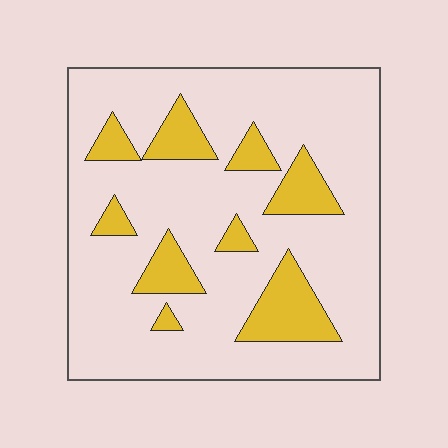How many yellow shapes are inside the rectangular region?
9.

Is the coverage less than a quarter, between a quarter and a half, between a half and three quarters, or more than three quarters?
Less than a quarter.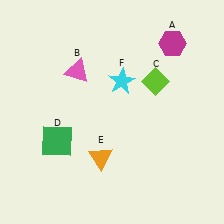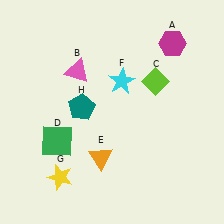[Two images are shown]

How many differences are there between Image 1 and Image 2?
There are 2 differences between the two images.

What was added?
A yellow star (G), a teal pentagon (H) were added in Image 2.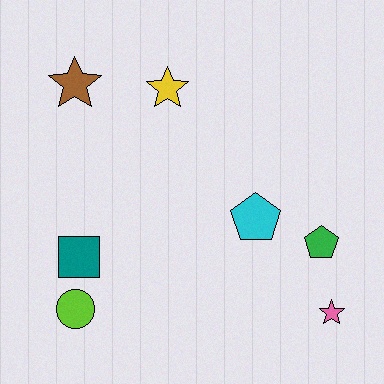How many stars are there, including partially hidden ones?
There are 3 stars.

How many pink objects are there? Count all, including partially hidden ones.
There is 1 pink object.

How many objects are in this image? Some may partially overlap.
There are 7 objects.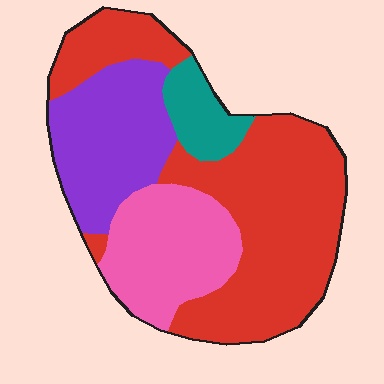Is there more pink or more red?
Red.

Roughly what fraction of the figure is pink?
Pink covers 21% of the figure.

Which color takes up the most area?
Red, at roughly 50%.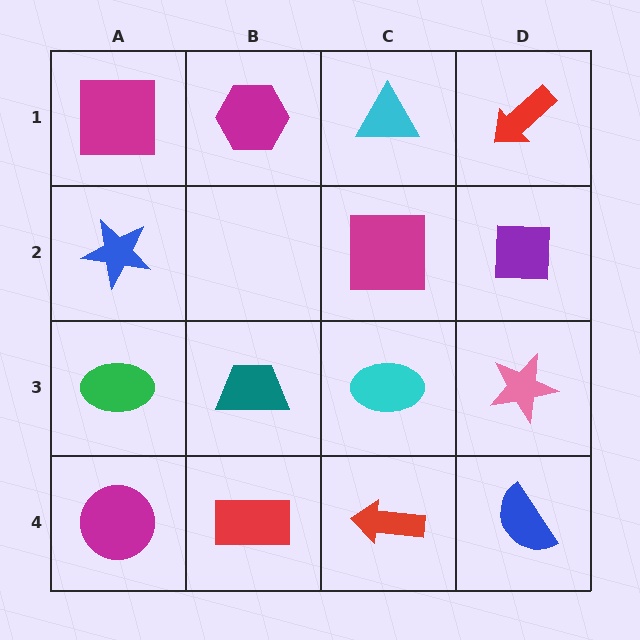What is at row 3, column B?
A teal trapezoid.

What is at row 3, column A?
A green ellipse.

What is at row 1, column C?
A cyan triangle.